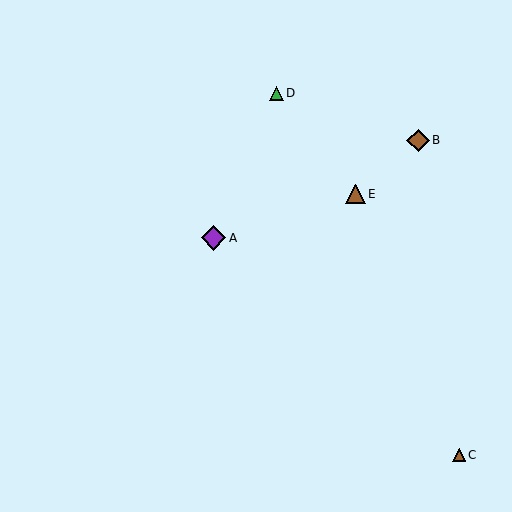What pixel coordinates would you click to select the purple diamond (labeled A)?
Click at (214, 238) to select the purple diamond A.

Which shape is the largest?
The purple diamond (labeled A) is the largest.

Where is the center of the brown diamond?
The center of the brown diamond is at (418, 140).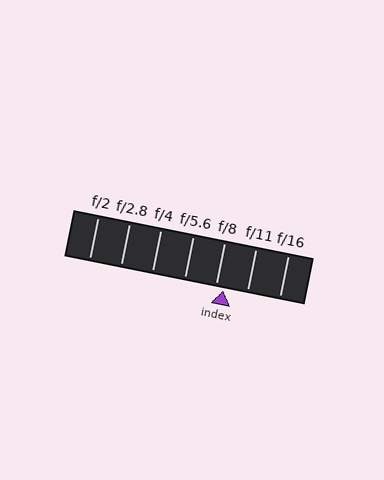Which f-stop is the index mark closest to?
The index mark is closest to f/8.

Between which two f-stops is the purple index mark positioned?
The index mark is between f/8 and f/11.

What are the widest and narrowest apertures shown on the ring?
The widest aperture shown is f/2 and the narrowest is f/16.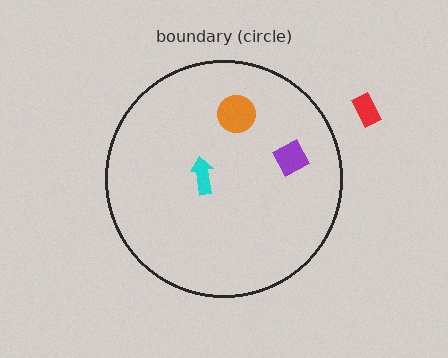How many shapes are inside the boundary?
3 inside, 1 outside.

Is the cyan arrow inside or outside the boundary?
Inside.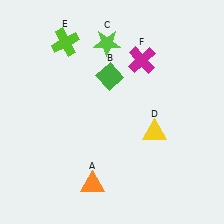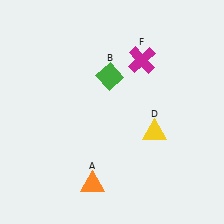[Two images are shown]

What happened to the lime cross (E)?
The lime cross (E) was removed in Image 2. It was in the top-left area of Image 1.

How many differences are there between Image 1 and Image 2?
There are 2 differences between the two images.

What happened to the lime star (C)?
The lime star (C) was removed in Image 2. It was in the top-left area of Image 1.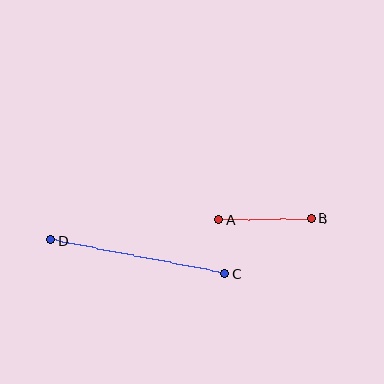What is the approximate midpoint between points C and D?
The midpoint is at approximately (137, 257) pixels.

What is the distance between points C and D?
The distance is approximately 177 pixels.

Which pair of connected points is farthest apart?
Points C and D are farthest apart.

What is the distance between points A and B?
The distance is approximately 92 pixels.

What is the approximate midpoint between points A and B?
The midpoint is at approximately (265, 219) pixels.